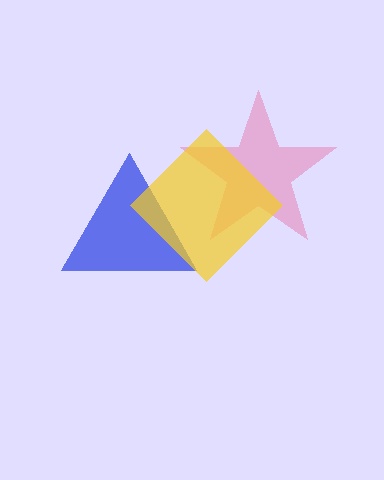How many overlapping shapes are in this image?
There are 3 overlapping shapes in the image.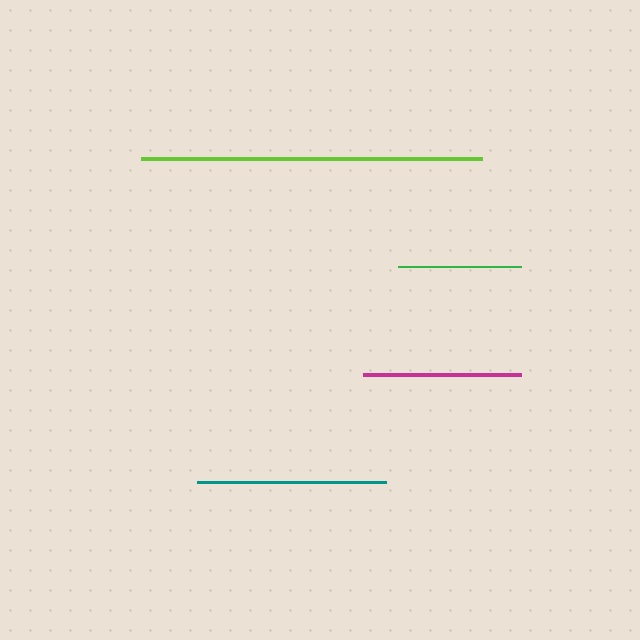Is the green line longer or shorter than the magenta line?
The magenta line is longer than the green line.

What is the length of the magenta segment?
The magenta segment is approximately 159 pixels long.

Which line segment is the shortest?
The green line is the shortest at approximately 123 pixels.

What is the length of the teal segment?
The teal segment is approximately 189 pixels long.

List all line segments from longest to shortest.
From longest to shortest: lime, teal, magenta, green.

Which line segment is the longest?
The lime line is the longest at approximately 341 pixels.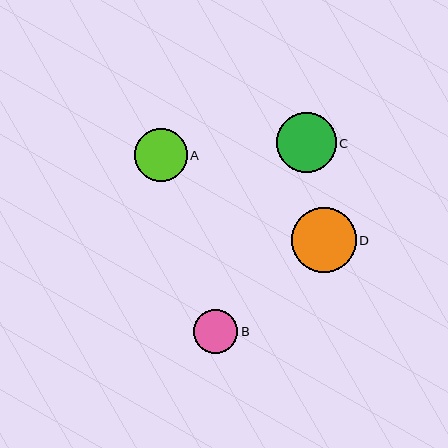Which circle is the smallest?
Circle B is the smallest with a size of approximately 44 pixels.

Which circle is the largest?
Circle D is the largest with a size of approximately 65 pixels.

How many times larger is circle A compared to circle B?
Circle A is approximately 1.2 times the size of circle B.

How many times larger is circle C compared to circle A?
Circle C is approximately 1.1 times the size of circle A.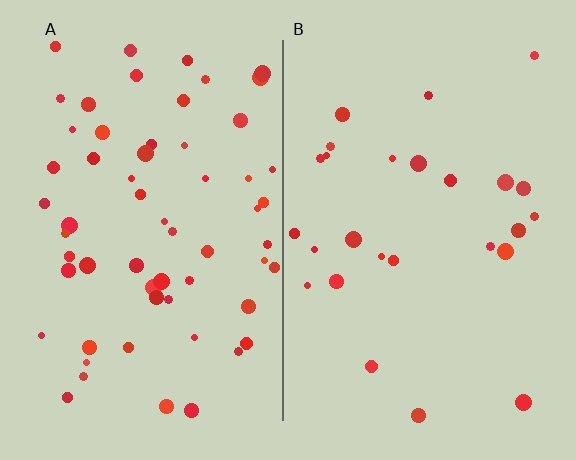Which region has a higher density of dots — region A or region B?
A (the left).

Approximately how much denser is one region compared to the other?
Approximately 2.3× — region A over region B.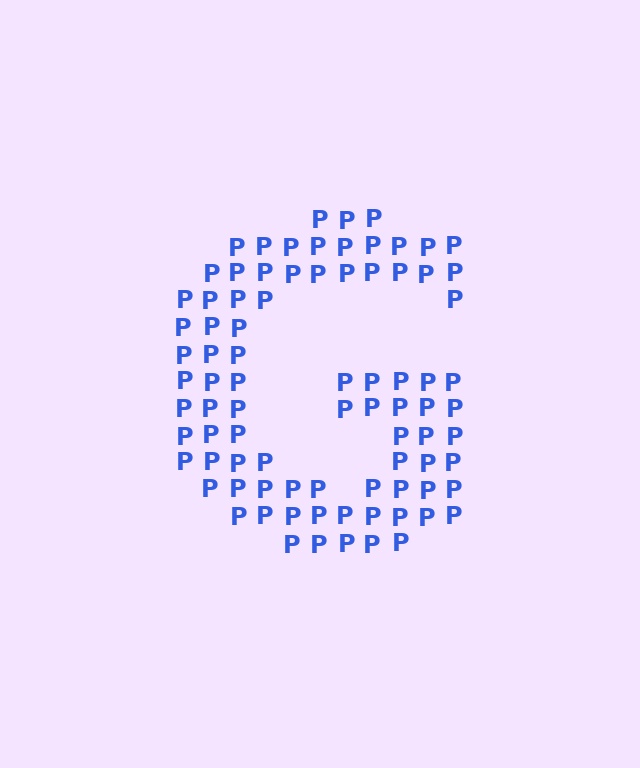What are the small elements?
The small elements are letter P's.